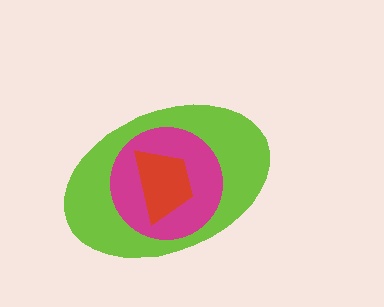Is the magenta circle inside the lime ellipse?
Yes.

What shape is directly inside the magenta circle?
The red trapezoid.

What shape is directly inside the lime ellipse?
The magenta circle.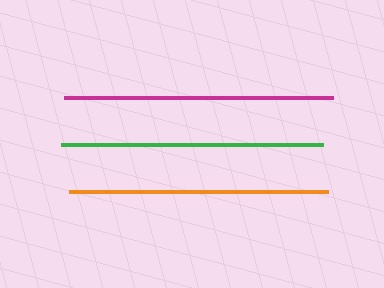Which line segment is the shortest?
The orange line is the shortest at approximately 259 pixels.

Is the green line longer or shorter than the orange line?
The green line is longer than the orange line.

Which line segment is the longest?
The magenta line is the longest at approximately 269 pixels.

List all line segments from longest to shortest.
From longest to shortest: magenta, green, orange.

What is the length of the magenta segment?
The magenta segment is approximately 269 pixels long.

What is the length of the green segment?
The green segment is approximately 262 pixels long.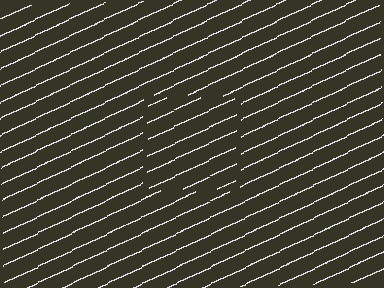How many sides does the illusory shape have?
4 sides — the line-ends trace a square.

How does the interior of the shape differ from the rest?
The interior of the shape contains the same grating, shifted by half a period — the contour is defined by the phase discontinuity where line-ends from the inner and outer gratings abut.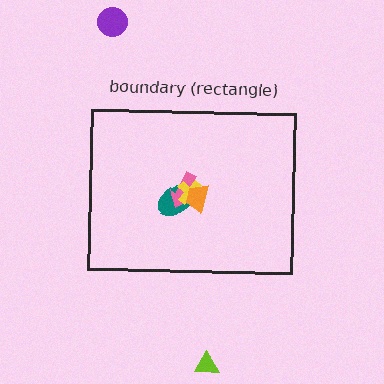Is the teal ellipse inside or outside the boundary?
Inside.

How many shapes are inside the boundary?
4 inside, 2 outside.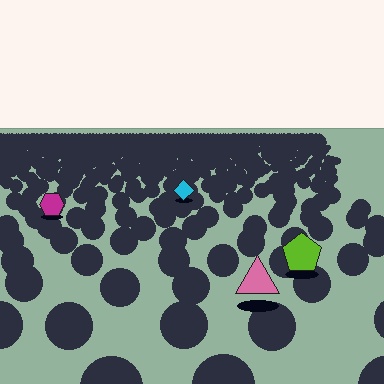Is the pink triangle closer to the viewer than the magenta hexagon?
Yes. The pink triangle is closer — you can tell from the texture gradient: the ground texture is coarser near it.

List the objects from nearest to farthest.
From nearest to farthest: the pink triangle, the lime pentagon, the magenta hexagon, the cyan diamond.